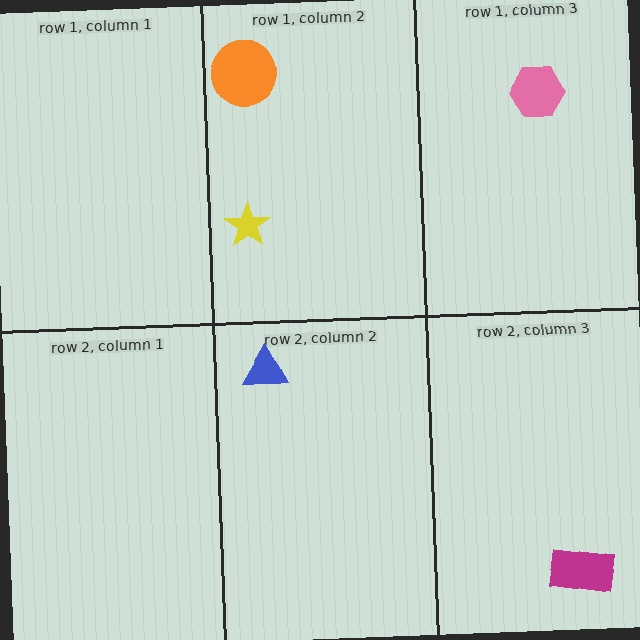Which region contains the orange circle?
The row 1, column 2 region.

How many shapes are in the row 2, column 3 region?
1.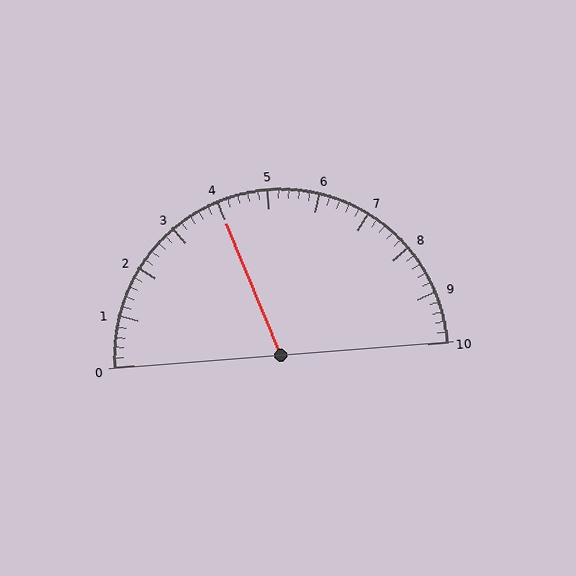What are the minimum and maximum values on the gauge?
The gauge ranges from 0 to 10.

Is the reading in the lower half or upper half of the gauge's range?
The reading is in the lower half of the range (0 to 10).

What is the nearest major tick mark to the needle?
The nearest major tick mark is 4.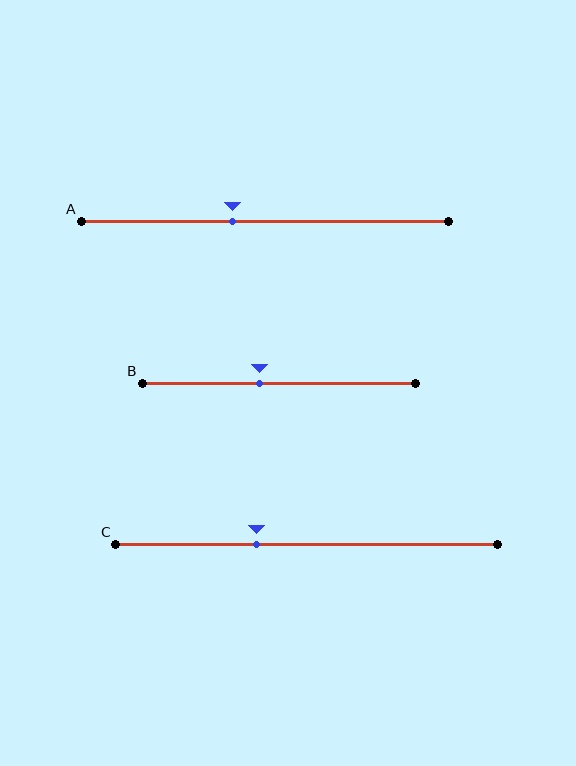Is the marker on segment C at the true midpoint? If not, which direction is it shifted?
No, the marker on segment C is shifted to the left by about 13% of the segment length.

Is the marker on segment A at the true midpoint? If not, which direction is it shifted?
No, the marker on segment A is shifted to the left by about 9% of the segment length.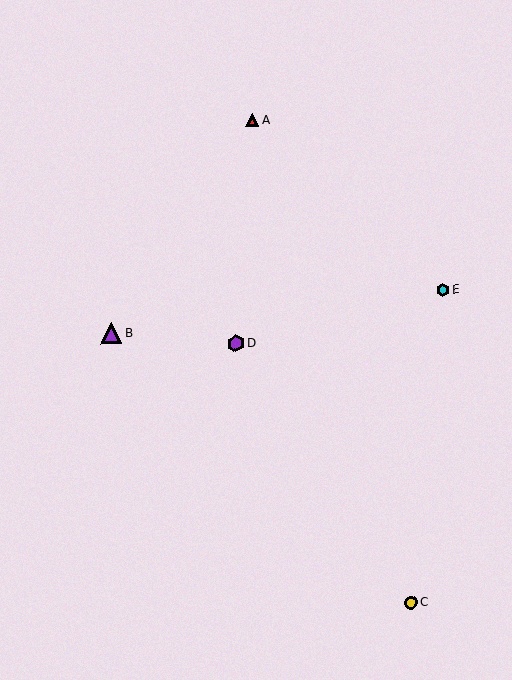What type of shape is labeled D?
Shape D is a purple hexagon.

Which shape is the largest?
The purple triangle (labeled B) is the largest.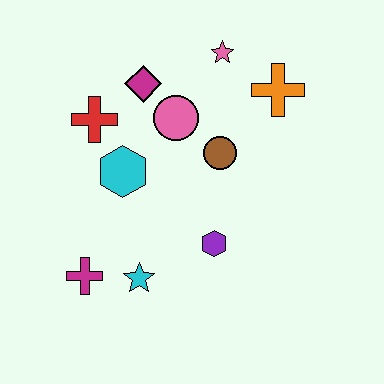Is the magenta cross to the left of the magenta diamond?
Yes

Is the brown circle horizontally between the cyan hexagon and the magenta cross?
No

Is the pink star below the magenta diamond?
No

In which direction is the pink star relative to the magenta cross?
The pink star is above the magenta cross.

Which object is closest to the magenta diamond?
The pink circle is closest to the magenta diamond.